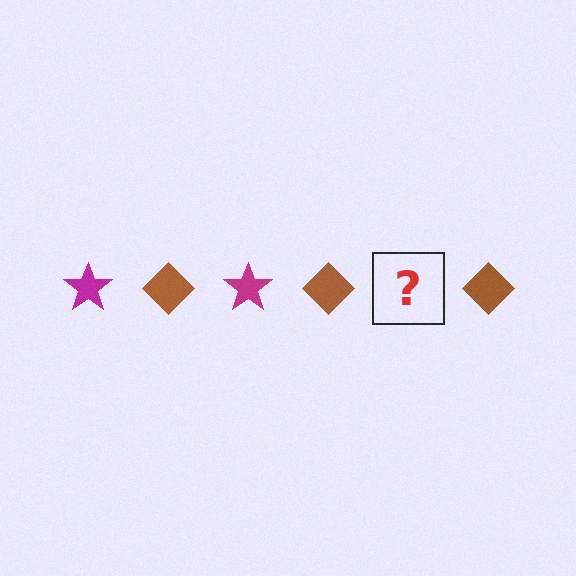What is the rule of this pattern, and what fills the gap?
The rule is that the pattern alternates between magenta star and brown diamond. The gap should be filled with a magenta star.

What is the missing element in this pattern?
The missing element is a magenta star.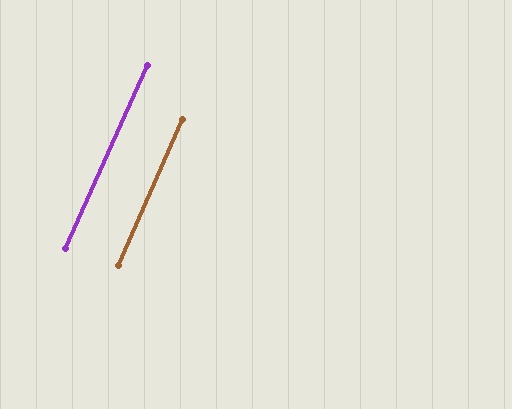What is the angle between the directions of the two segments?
Approximately 0 degrees.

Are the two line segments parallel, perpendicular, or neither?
Parallel — their directions differ by only 0.2°.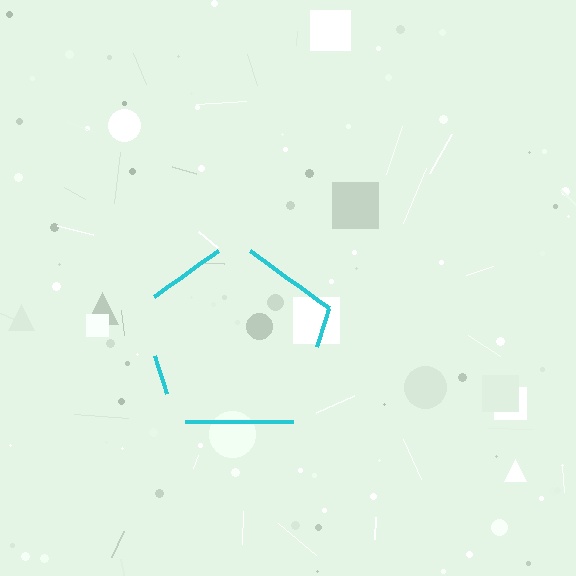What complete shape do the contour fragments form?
The contour fragments form a pentagon.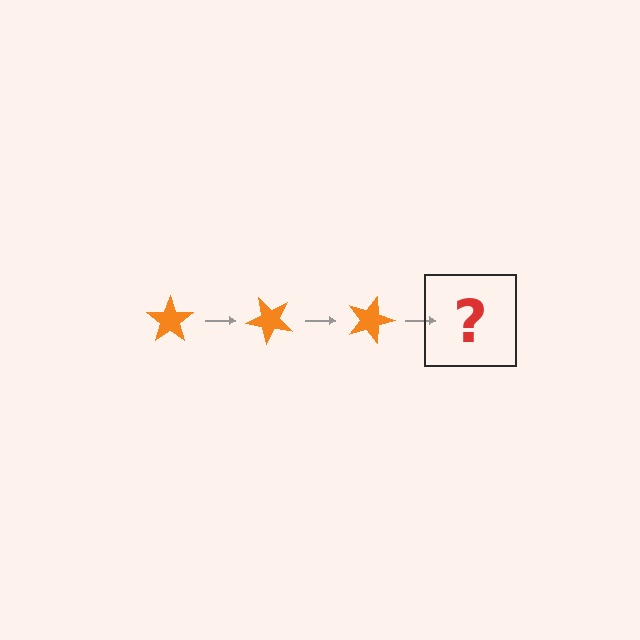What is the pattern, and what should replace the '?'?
The pattern is that the star rotates 45 degrees each step. The '?' should be an orange star rotated 135 degrees.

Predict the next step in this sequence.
The next step is an orange star rotated 135 degrees.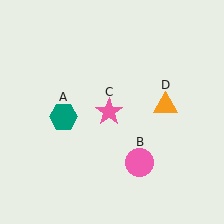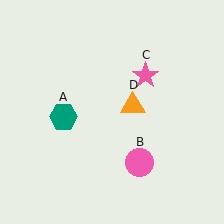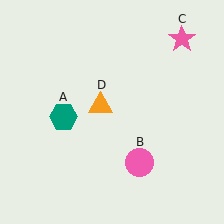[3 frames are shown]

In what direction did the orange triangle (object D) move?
The orange triangle (object D) moved left.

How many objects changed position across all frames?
2 objects changed position: pink star (object C), orange triangle (object D).